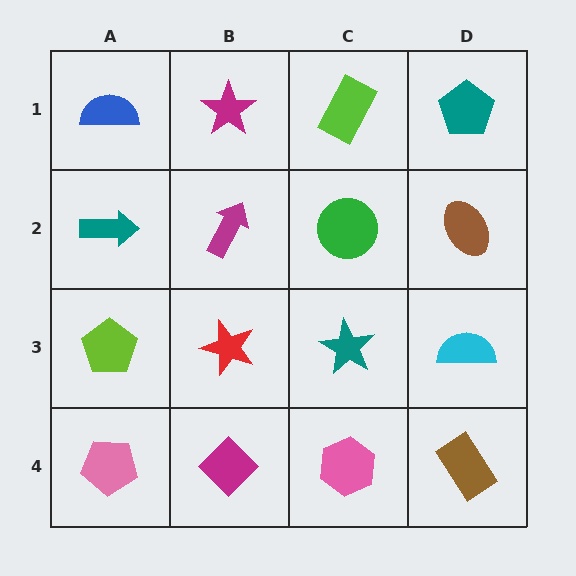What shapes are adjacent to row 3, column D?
A brown ellipse (row 2, column D), a brown rectangle (row 4, column D), a teal star (row 3, column C).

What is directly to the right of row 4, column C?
A brown rectangle.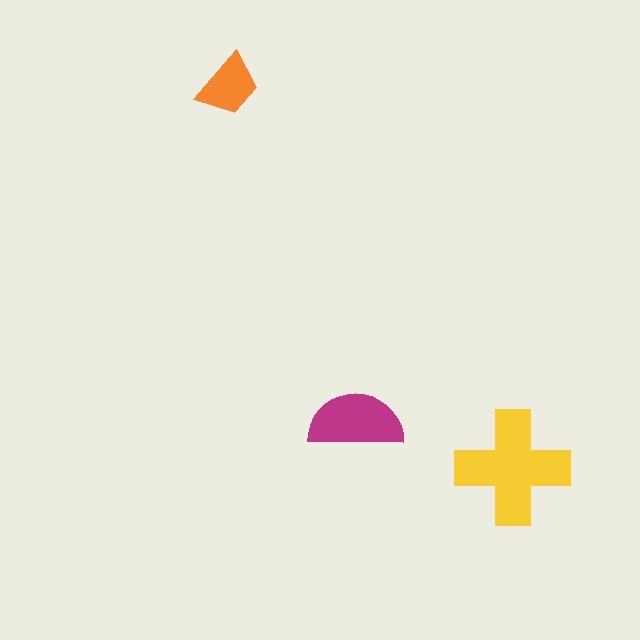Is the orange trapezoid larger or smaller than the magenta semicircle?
Smaller.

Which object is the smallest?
The orange trapezoid.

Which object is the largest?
The yellow cross.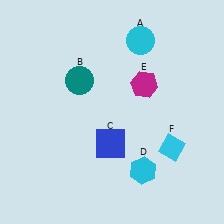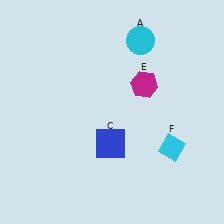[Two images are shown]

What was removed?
The cyan hexagon (D), the teal circle (B) were removed in Image 2.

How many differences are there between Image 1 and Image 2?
There are 2 differences between the two images.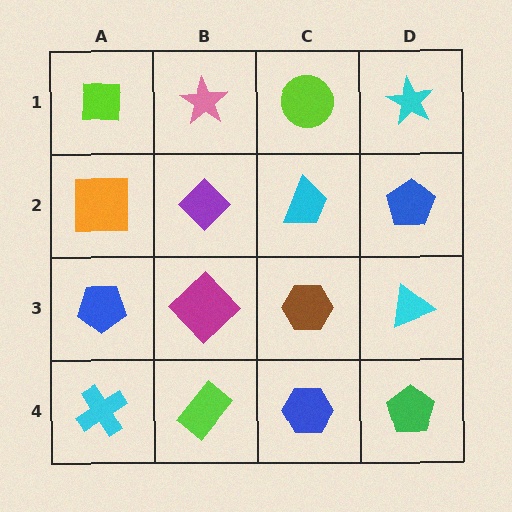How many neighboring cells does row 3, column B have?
4.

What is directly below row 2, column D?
A cyan triangle.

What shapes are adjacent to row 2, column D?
A cyan star (row 1, column D), a cyan triangle (row 3, column D), a cyan trapezoid (row 2, column C).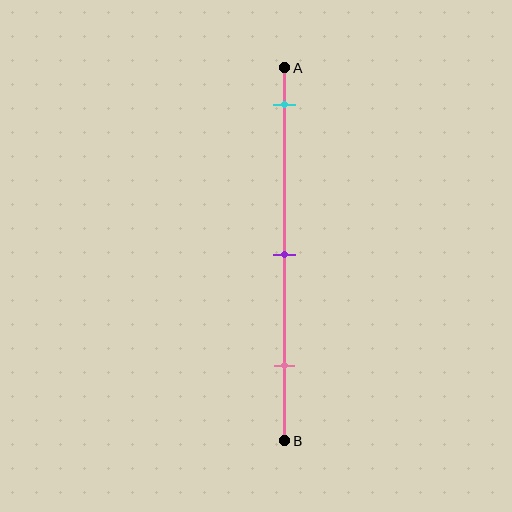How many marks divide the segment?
There are 3 marks dividing the segment.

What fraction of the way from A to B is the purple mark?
The purple mark is approximately 50% (0.5) of the way from A to B.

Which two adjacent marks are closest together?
The purple and pink marks are the closest adjacent pair.